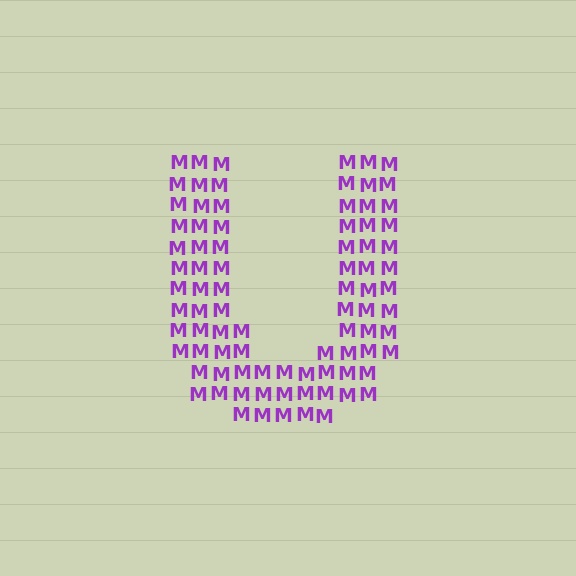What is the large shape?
The large shape is the letter U.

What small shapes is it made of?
It is made of small letter M's.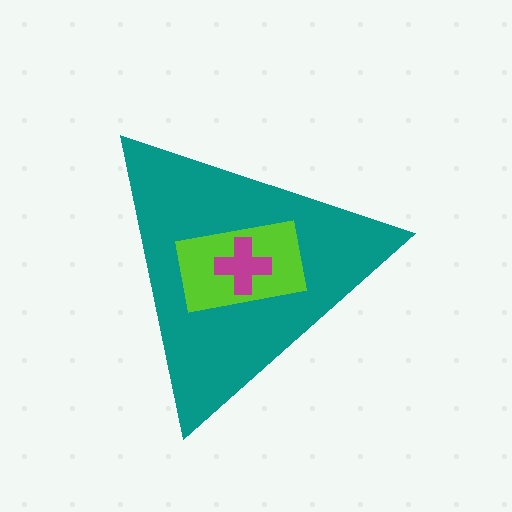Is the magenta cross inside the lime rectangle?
Yes.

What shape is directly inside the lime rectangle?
The magenta cross.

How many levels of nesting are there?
3.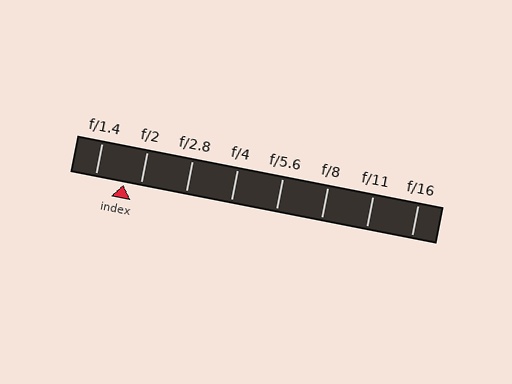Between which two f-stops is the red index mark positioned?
The index mark is between f/1.4 and f/2.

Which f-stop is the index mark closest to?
The index mark is closest to f/2.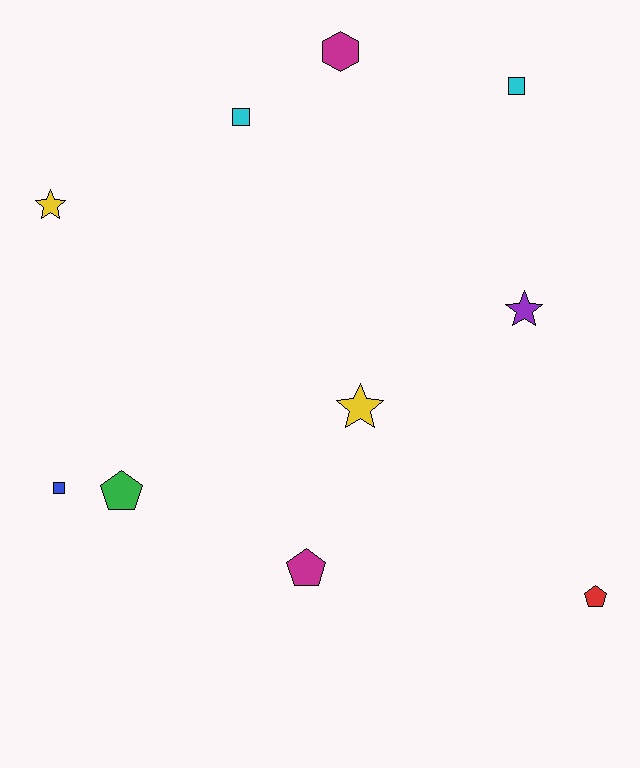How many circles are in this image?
There are no circles.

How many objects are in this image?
There are 10 objects.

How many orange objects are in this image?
There are no orange objects.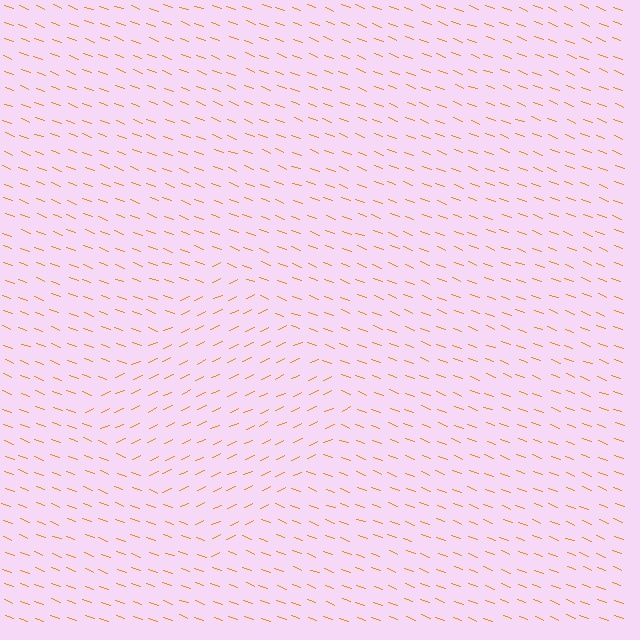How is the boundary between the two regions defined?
The boundary is defined purely by a change in line orientation (approximately 45 degrees difference). All lines are the same color and thickness.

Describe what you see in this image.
The image is filled with small orange line segments. A diamond region in the image has lines oriented differently from the surrounding lines, creating a visible texture boundary.